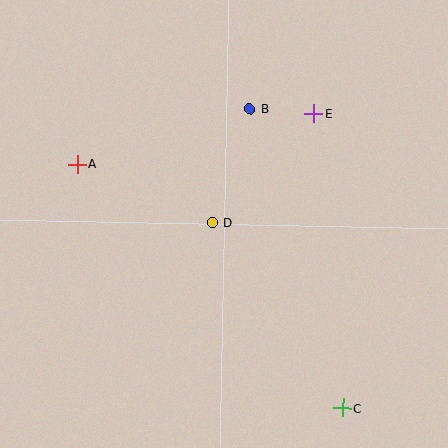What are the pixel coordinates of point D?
Point D is at (212, 222).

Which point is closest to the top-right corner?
Point E is closest to the top-right corner.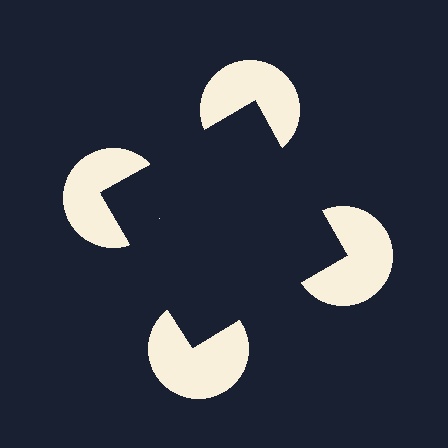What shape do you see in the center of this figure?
An illusory square — its edges are inferred from the aligned wedge cuts in the pac-man discs, not physically drawn.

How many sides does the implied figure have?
4 sides.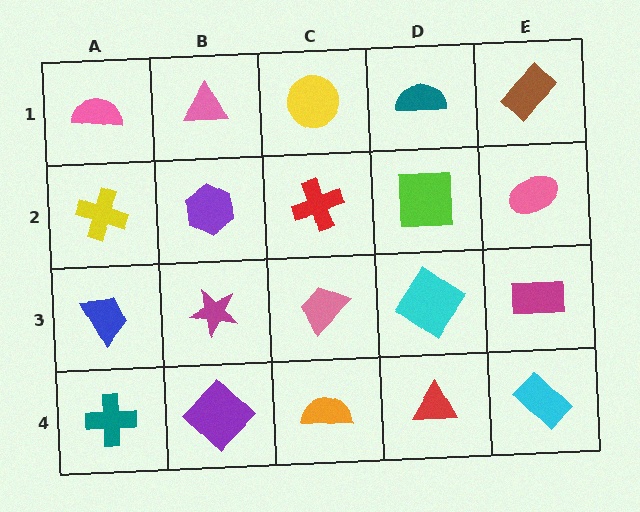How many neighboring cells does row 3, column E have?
3.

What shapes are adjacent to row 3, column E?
A pink ellipse (row 2, column E), a cyan rectangle (row 4, column E), a cyan diamond (row 3, column D).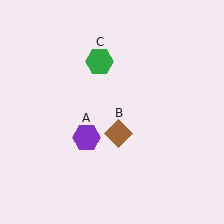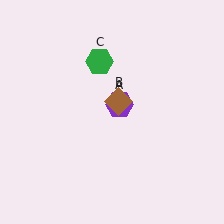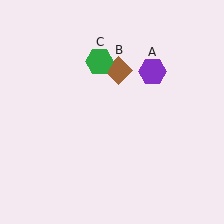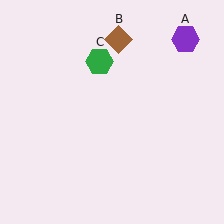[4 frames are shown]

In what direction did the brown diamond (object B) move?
The brown diamond (object B) moved up.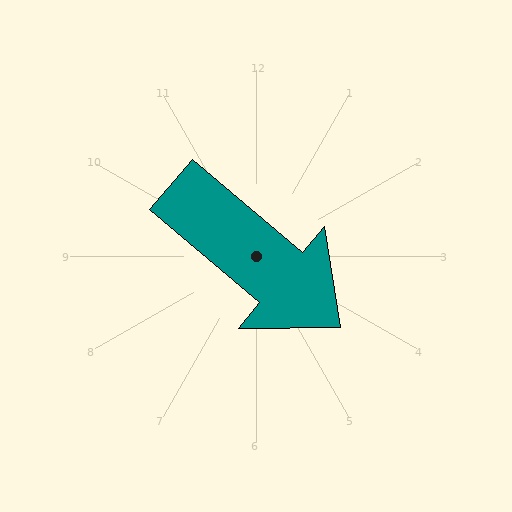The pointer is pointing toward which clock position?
Roughly 4 o'clock.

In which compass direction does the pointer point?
Southeast.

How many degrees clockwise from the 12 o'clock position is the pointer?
Approximately 130 degrees.